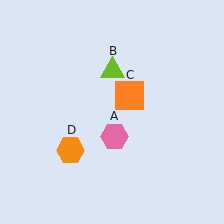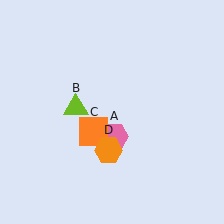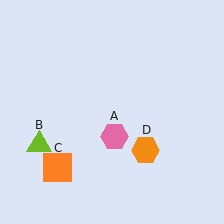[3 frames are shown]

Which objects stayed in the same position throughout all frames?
Pink hexagon (object A) remained stationary.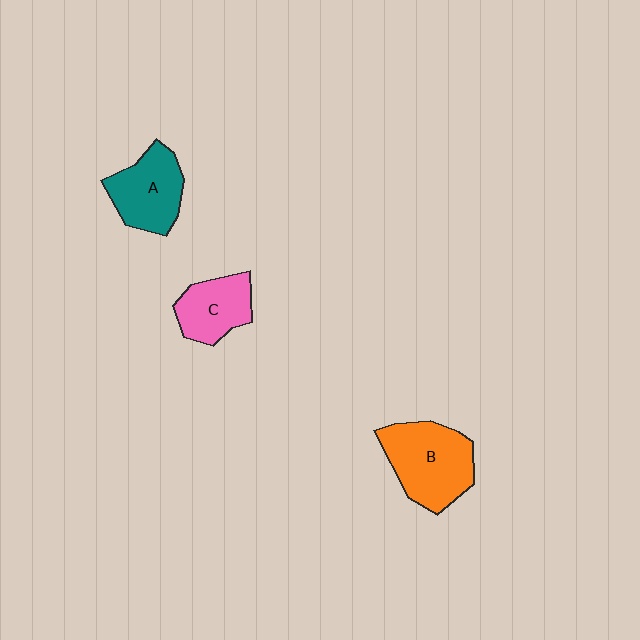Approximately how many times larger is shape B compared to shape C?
Approximately 1.5 times.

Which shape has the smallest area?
Shape C (pink).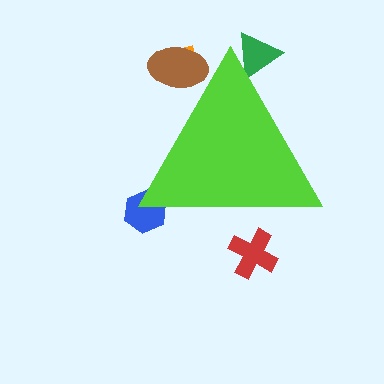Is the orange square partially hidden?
Yes, the orange square is partially hidden behind the lime triangle.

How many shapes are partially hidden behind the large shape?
5 shapes are partially hidden.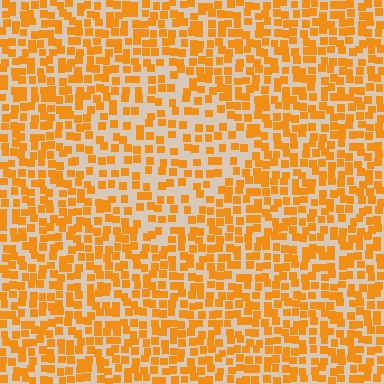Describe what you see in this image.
The image contains small orange elements arranged at two different densities. A diamond-shaped region is visible where the elements are less densely packed than the surrounding area.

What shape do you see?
I see a diamond.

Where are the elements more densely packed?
The elements are more densely packed outside the diamond boundary.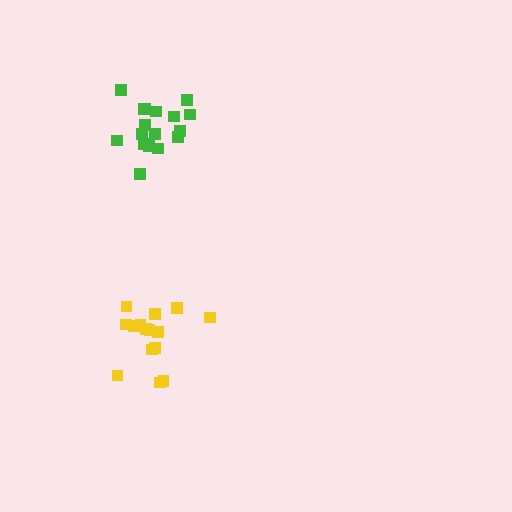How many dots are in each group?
Group 1: 15 dots, Group 2: 18 dots (33 total).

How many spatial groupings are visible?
There are 2 spatial groupings.